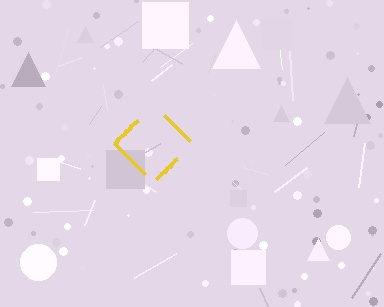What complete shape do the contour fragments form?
The contour fragments form a diamond.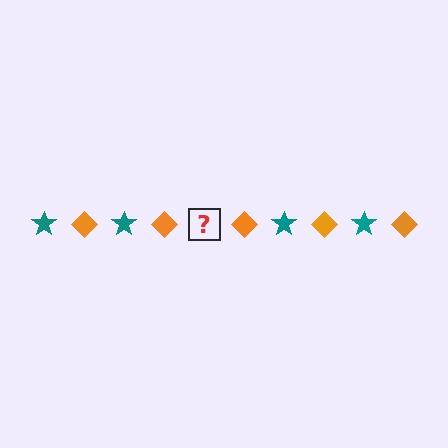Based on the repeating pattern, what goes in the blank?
The blank should be a teal star.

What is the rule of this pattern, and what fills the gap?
The rule is that the pattern alternates between teal star and orange diamond. The gap should be filled with a teal star.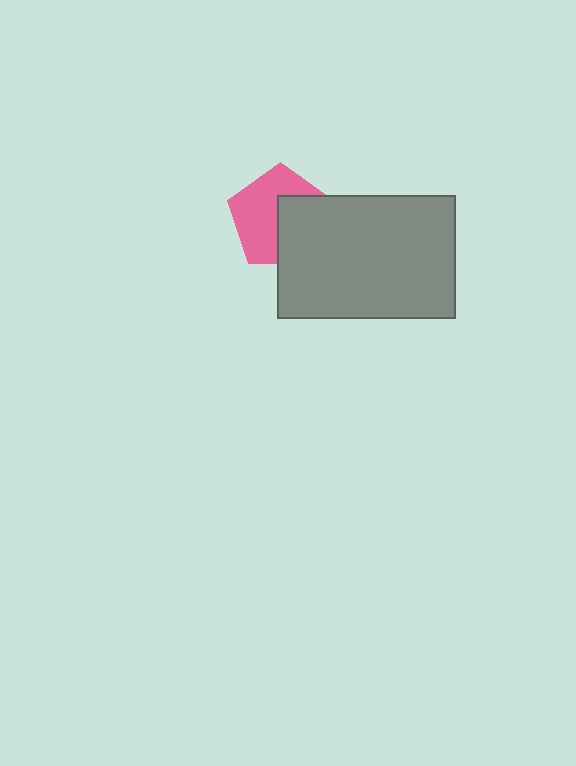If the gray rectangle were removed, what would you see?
You would see the complete pink pentagon.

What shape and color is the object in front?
The object in front is a gray rectangle.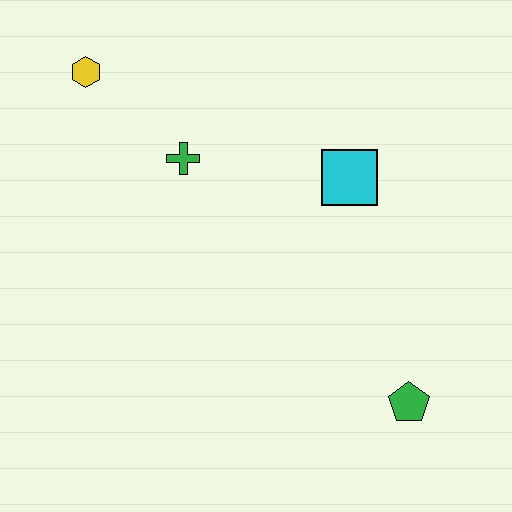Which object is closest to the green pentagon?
The cyan square is closest to the green pentagon.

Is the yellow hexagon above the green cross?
Yes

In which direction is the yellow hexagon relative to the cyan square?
The yellow hexagon is to the left of the cyan square.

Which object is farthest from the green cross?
The green pentagon is farthest from the green cross.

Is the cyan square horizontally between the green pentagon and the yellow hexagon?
Yes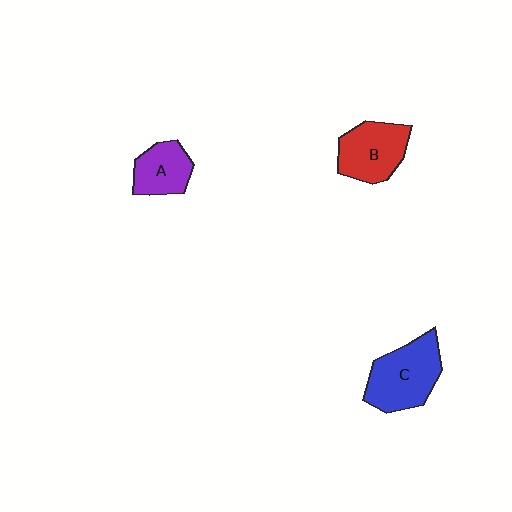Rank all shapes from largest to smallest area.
From largest to smallest: C (blue), B (red), A (purple).